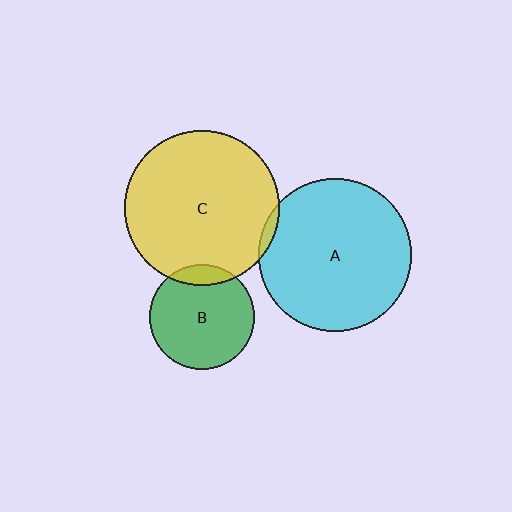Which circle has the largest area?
Circle C (yellow).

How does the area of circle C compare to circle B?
Approximately 2.2 times.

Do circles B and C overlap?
Yes.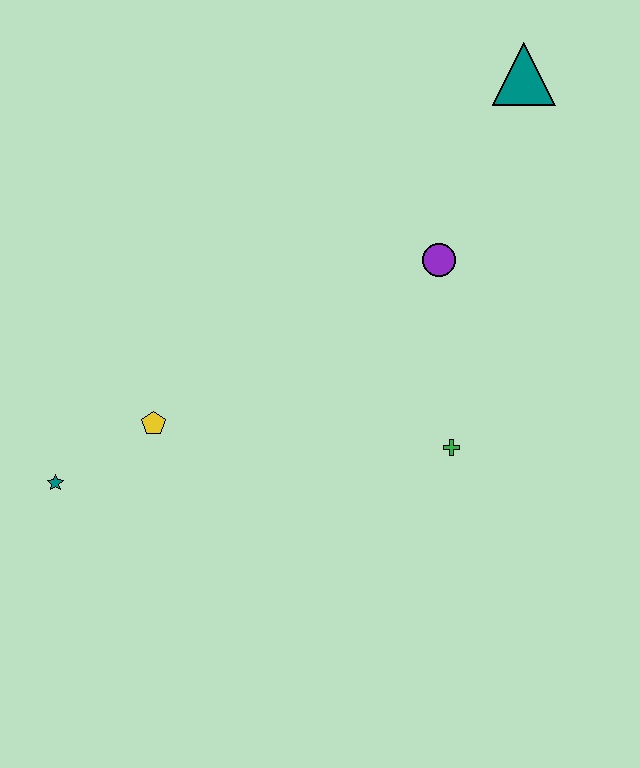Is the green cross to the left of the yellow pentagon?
No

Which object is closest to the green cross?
The purple circle is closest to the green cross.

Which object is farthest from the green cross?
The teal star is farthest from the green cross.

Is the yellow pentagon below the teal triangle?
Yes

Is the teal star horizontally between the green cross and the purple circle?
No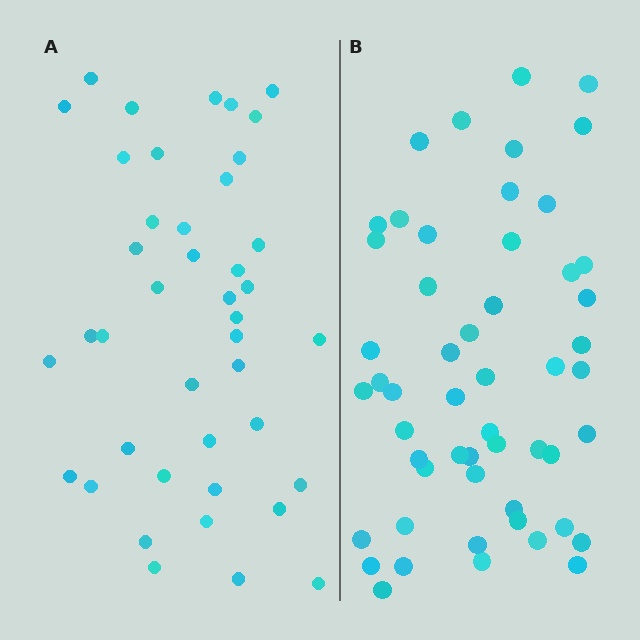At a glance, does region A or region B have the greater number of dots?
Region B (the right region) has more dots.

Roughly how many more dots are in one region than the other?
Region B has roughly 12 or so more dots than region A.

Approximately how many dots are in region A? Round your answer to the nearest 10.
About 40 dots. (The exact count is 42, which rounds to 40.)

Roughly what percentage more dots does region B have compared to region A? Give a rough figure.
About 25% more.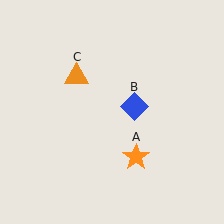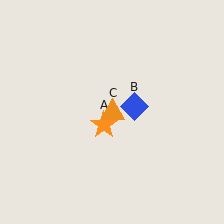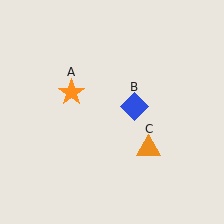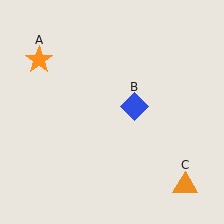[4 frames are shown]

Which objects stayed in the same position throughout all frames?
Blue diamond (object B) remained stationary.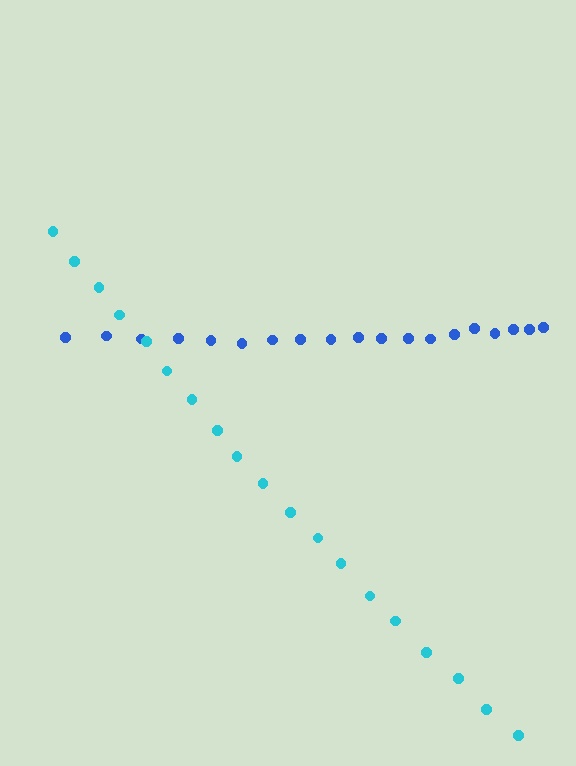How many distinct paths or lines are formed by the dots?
There are 2 distinct paths.